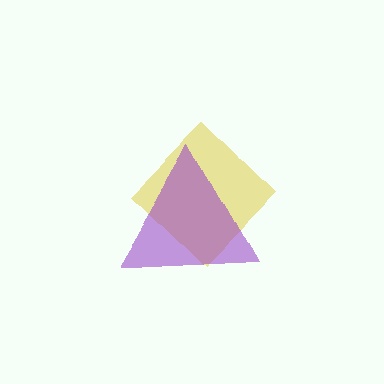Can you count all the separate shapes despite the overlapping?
Yes, there are 2 separate shapes.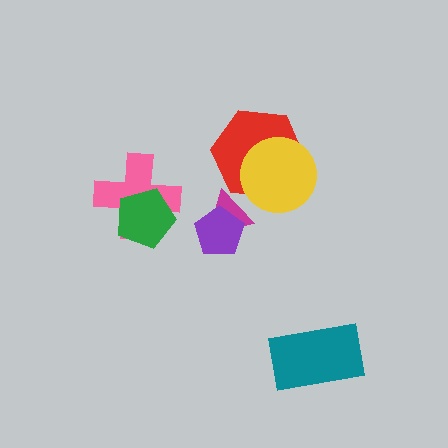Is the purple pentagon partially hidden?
No, no other shape covers it.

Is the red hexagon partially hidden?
Yes, it is partially covered by another shape.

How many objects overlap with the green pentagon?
1 object overlaps with the green pentagon.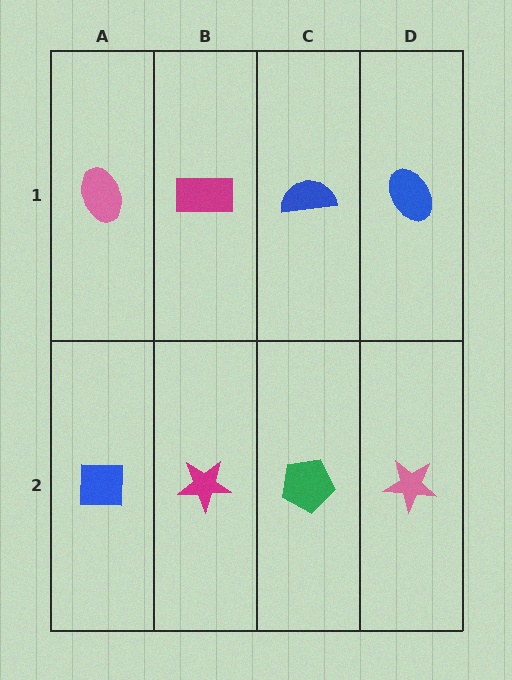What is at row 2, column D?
A pink star.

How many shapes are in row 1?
4 shapes.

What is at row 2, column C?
A green pentagon.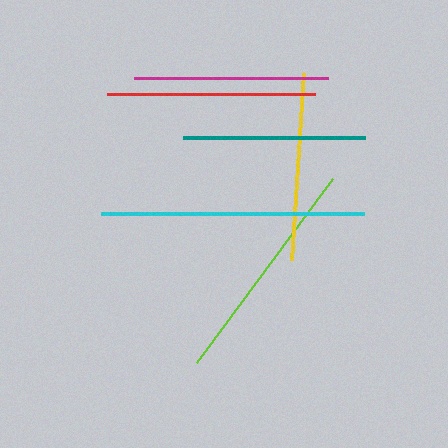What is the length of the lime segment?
The lime segment is approximately 229 pixels long.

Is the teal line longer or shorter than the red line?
The red line is longer than the teal line.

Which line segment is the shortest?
The teal line is the shortest at approximately 183 pixels.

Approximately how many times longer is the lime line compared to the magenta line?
The lime line is approximately 1.2 times the length of the magenta line.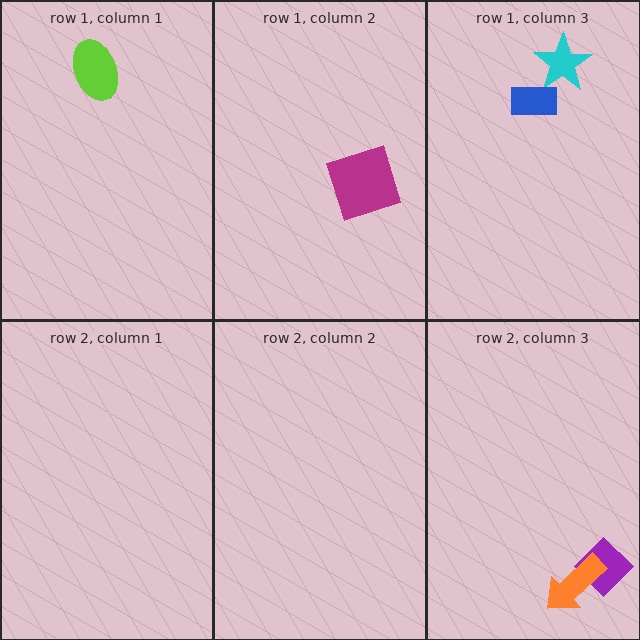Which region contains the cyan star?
The row 1, column 3 region.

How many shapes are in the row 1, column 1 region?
1.